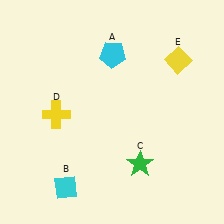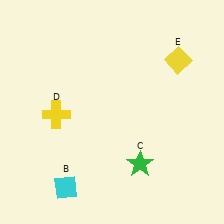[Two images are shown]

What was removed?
The cyan pentagon (A) was removed in Image 2.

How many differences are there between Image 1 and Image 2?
There is 1 difference between the two images.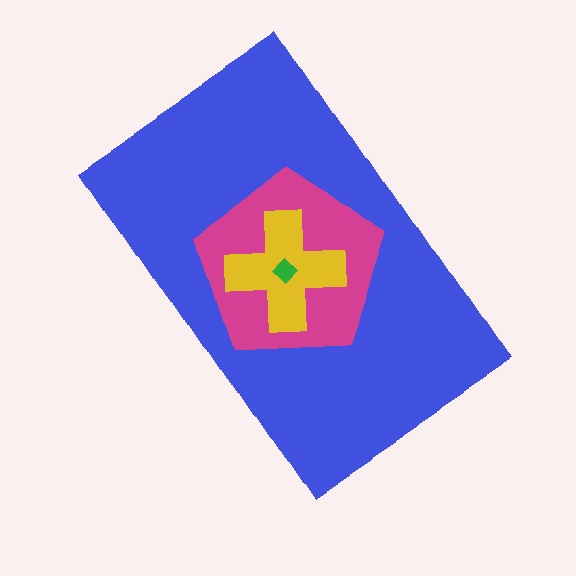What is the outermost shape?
The blue rectangle.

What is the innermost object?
The green diamond.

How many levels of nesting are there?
4.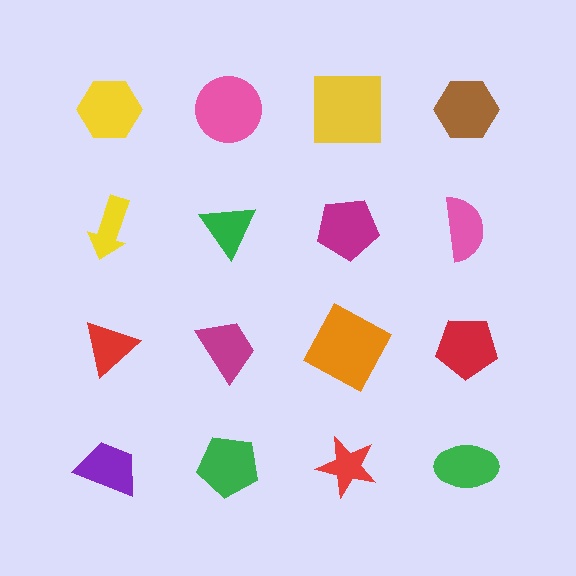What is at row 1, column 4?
A brown hexagon.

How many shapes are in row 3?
4 shapes.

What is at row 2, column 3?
A magenta pentagon.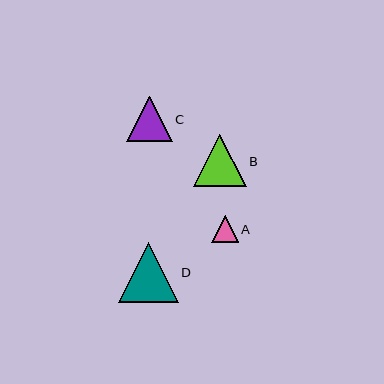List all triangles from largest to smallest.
From largest to smallest: D, B, C, A.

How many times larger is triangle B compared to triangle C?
Triangle B is approximately 1.2 times the size of triangle C.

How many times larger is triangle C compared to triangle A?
Triangle C is approximately 1.7 times the size of triangle A.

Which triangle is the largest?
Triangle D is the largest with a size of approximately 59 pixels.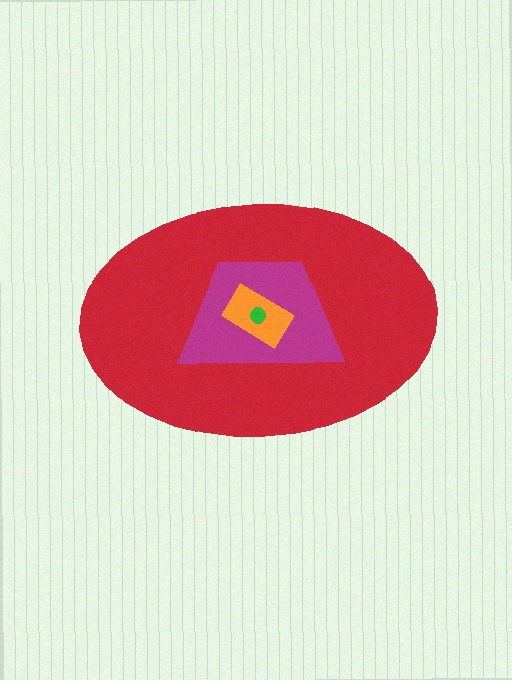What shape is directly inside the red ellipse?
The magenta trapezoid.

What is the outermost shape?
The red ellipse.